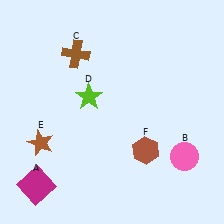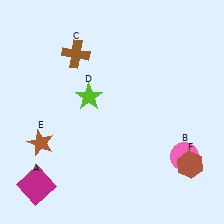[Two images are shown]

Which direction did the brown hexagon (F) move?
The brown hexagon (F) moved right.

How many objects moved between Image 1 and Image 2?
1 object moved between the two images.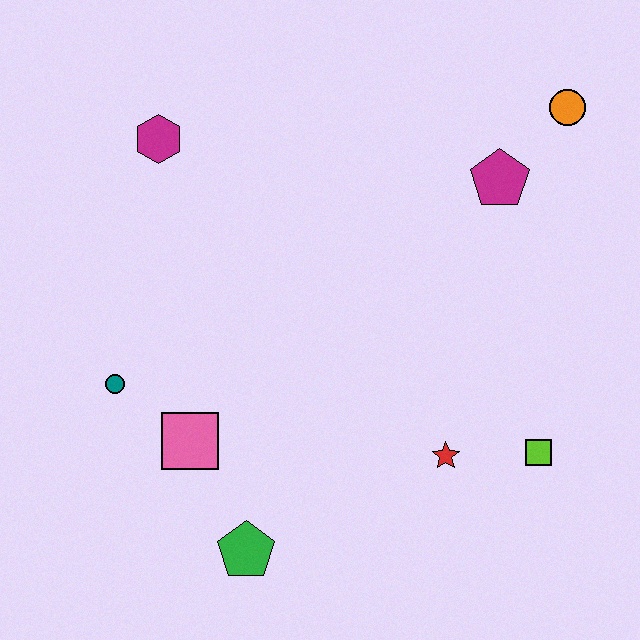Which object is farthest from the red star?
The magenta hexagon is farthest from the red star.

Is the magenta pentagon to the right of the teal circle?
Yes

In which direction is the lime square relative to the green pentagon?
The lime square is to the right of the green pentagon.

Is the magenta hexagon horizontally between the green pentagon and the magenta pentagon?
No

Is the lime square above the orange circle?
No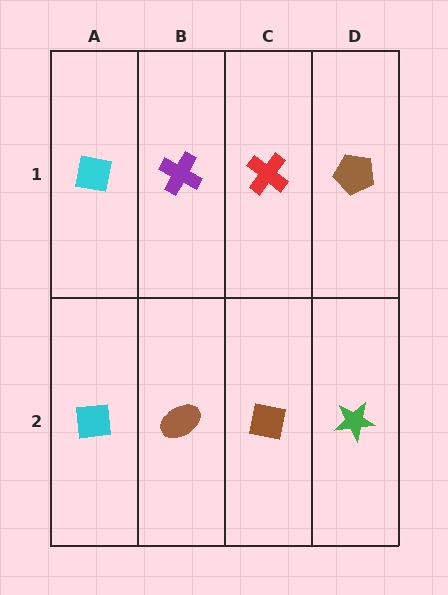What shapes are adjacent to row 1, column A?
A cyan square (row 2, column A), a purple cross (row 1, column B).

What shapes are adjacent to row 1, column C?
A brown square (row 2, column C), a purple cross (row 1, column B), a brown pentagon (row 1, column D).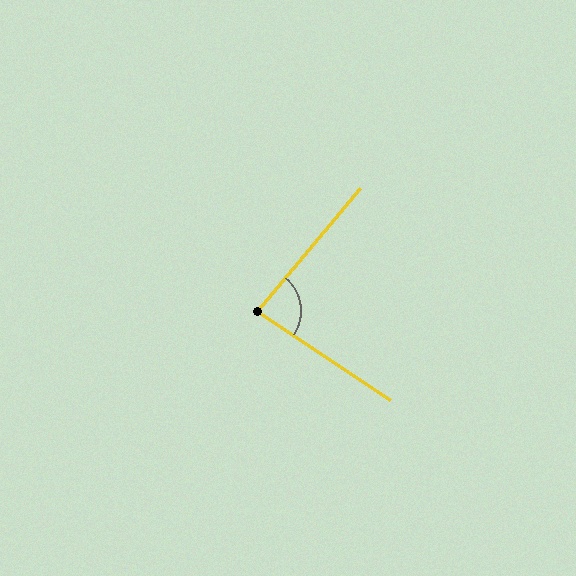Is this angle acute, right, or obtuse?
It is acute.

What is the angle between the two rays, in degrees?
Approximately 84 degrees.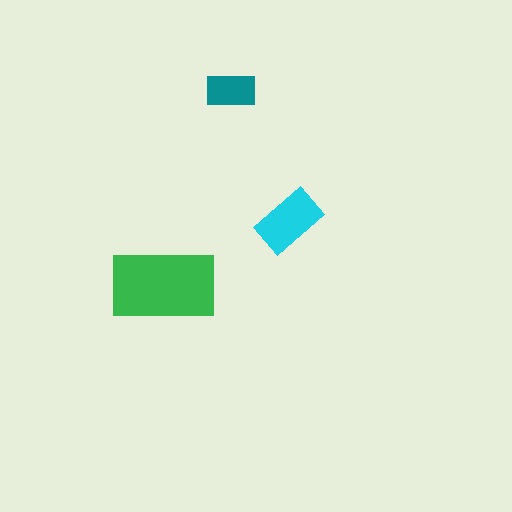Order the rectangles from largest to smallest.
the green one, the cyan one, the teal one.